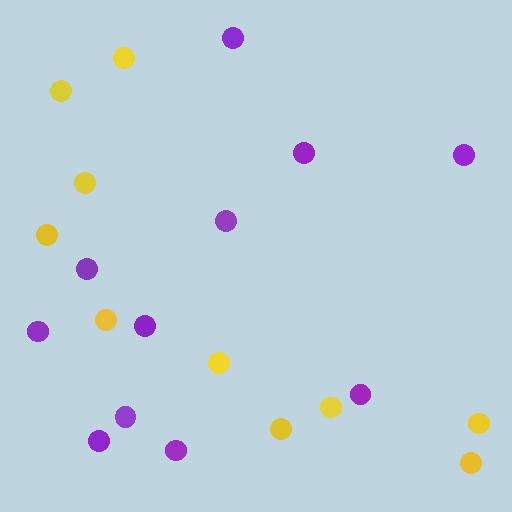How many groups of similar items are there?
There are 2 groups: one group of yellow circles (10) and one group of purple circles (11).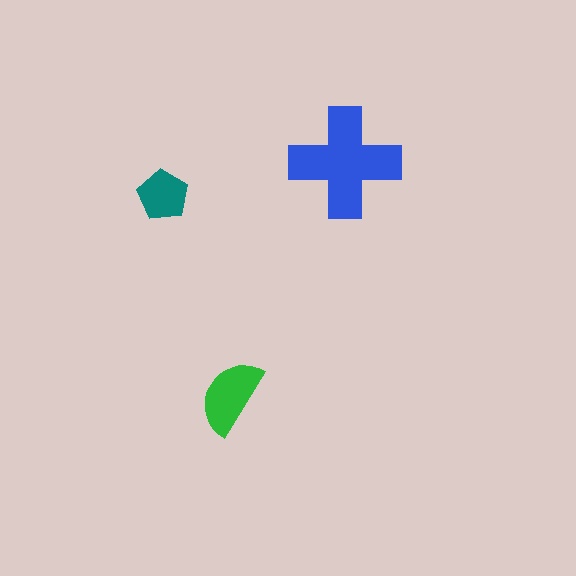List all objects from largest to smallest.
The blue cross, the green semicircle, the teal pentagon.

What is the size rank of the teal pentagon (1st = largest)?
3rd.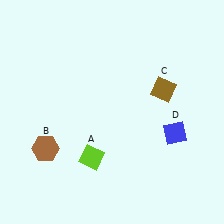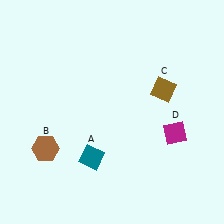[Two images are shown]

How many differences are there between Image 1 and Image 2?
There are 2 differences between the two images.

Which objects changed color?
A changed from lime to teal. D changed from blue to magenta.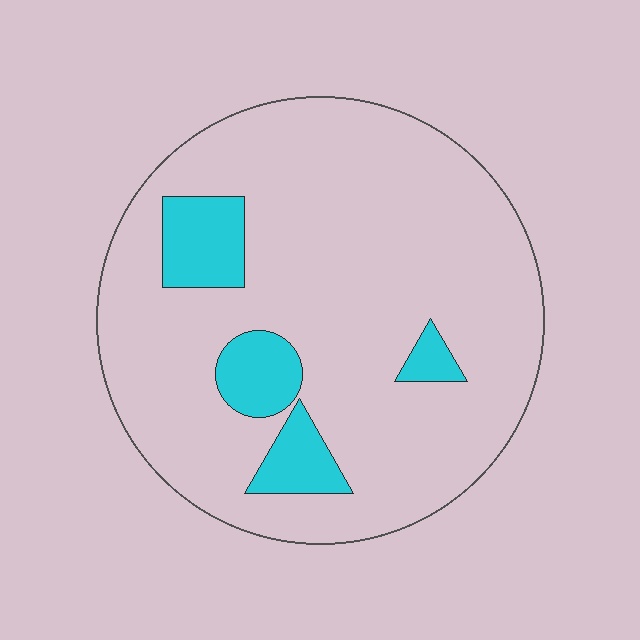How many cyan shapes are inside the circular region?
4.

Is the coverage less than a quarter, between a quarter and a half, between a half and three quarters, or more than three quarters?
Less than a quarter.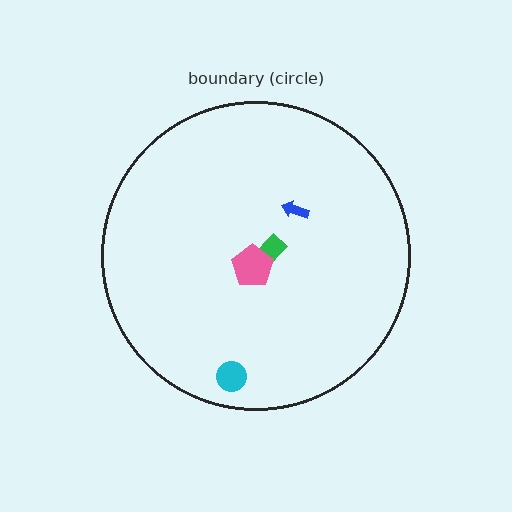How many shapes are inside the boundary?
4 inside, 0 outside.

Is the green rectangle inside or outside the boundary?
Inside.